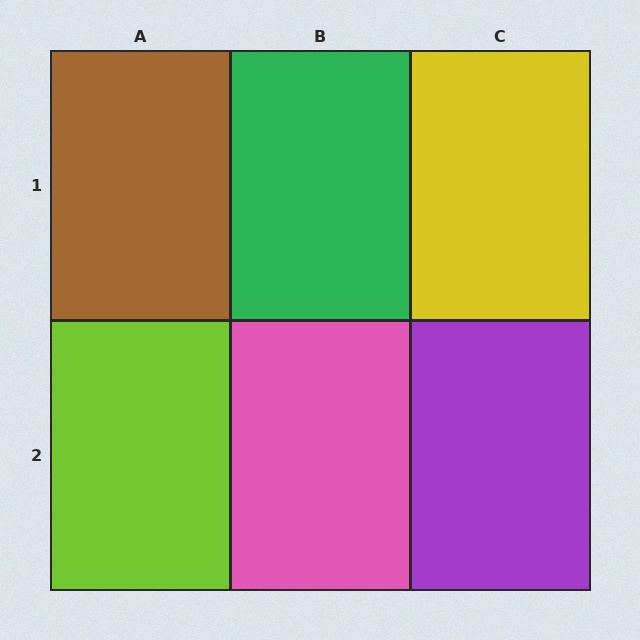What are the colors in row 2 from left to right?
Lime, pink, purple.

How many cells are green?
1 cell is green.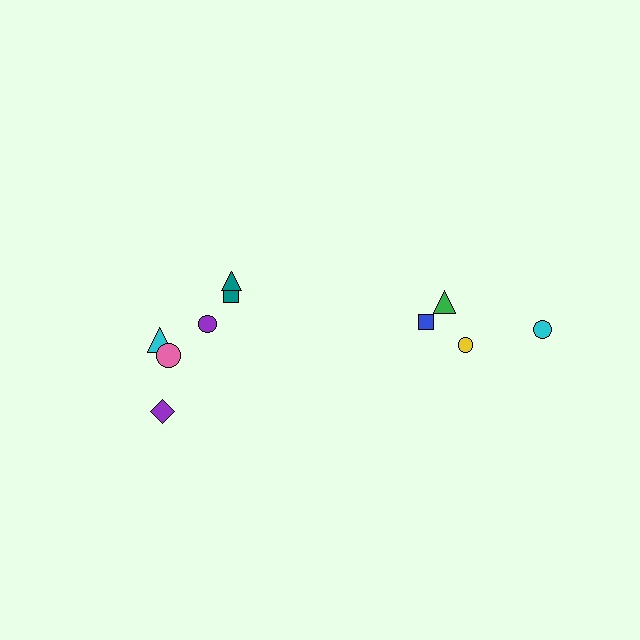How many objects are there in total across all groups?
There are 10 objects.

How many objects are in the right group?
There are 4 objects.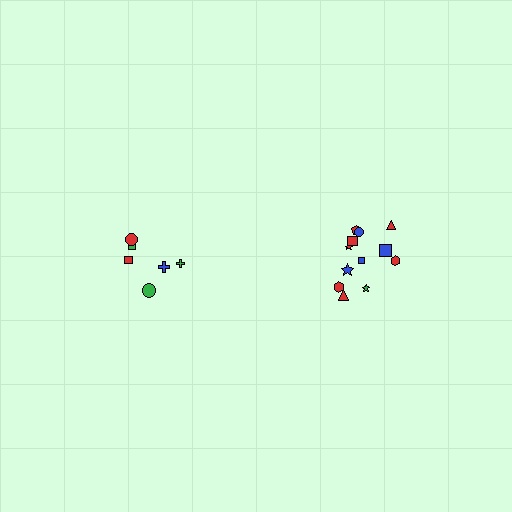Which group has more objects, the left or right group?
The right group.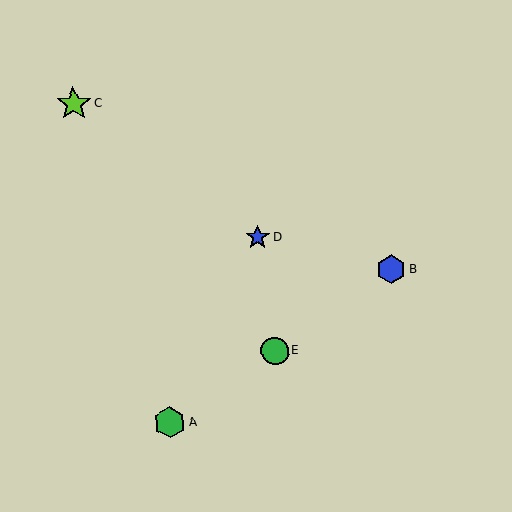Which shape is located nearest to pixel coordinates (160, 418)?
The green hexagon (labeled A) at (170, 423) is nearest to that location.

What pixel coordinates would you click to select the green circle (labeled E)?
Click at (275, 351) to select the green circle E.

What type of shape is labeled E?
Shape E is a green circle.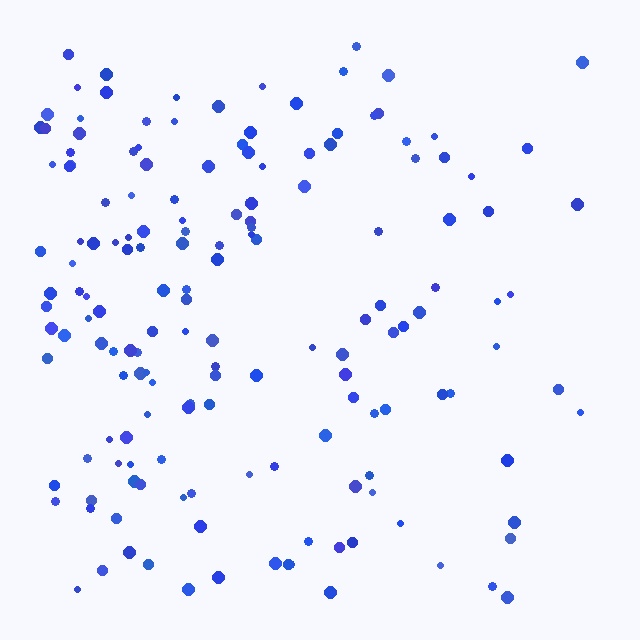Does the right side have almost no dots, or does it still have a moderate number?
Still a moderate number, just noticeably fewer than the left.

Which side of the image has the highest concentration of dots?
The left.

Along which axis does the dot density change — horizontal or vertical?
Horizontal.